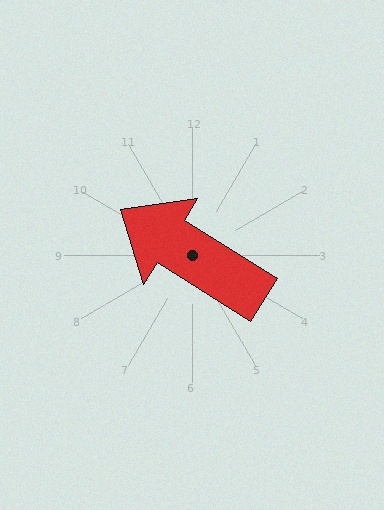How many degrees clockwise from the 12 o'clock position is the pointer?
Approximately 302 degrees.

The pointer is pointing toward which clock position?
Roughly 10 o'clock.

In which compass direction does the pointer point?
Northwest.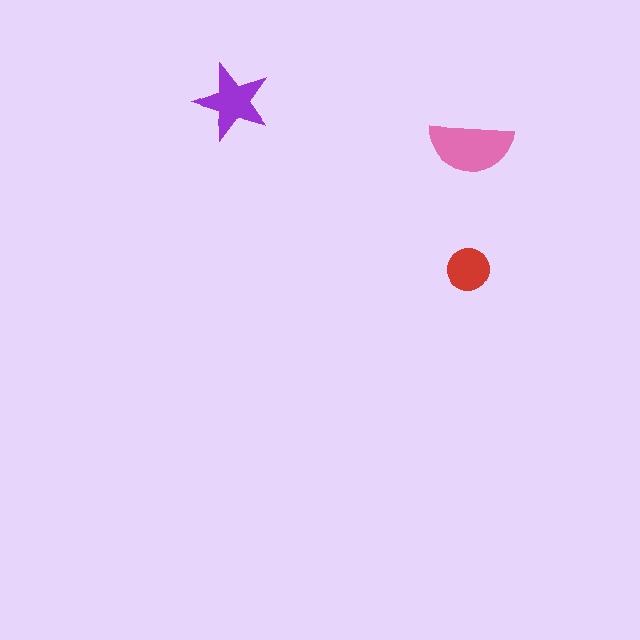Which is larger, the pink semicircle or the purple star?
The pink semicircle.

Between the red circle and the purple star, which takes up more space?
The purple star.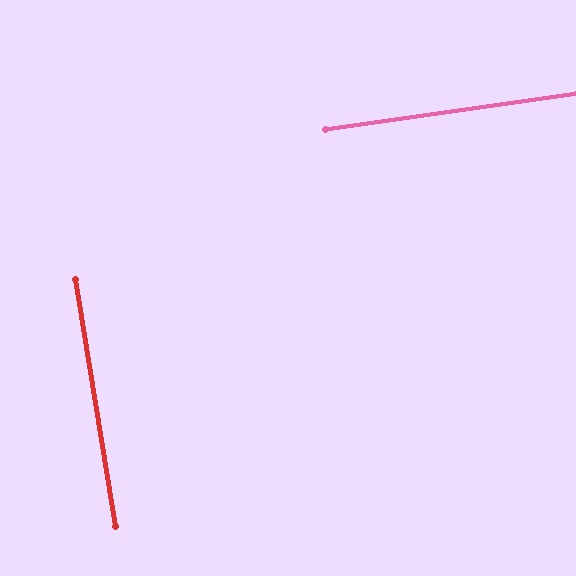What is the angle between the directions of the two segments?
Approximately 89 degrees.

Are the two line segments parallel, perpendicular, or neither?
Perpendicular — they meet at approximately 89°.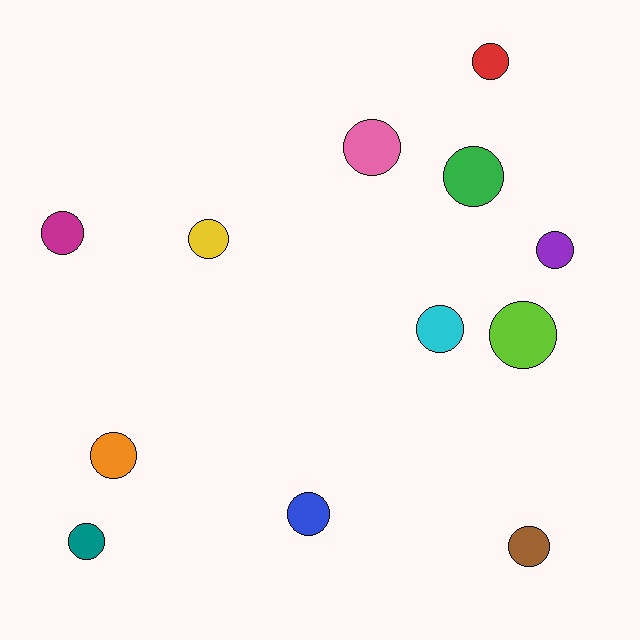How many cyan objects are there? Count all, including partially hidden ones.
There is 1 cyan object.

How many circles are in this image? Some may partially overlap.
There are 12 circles.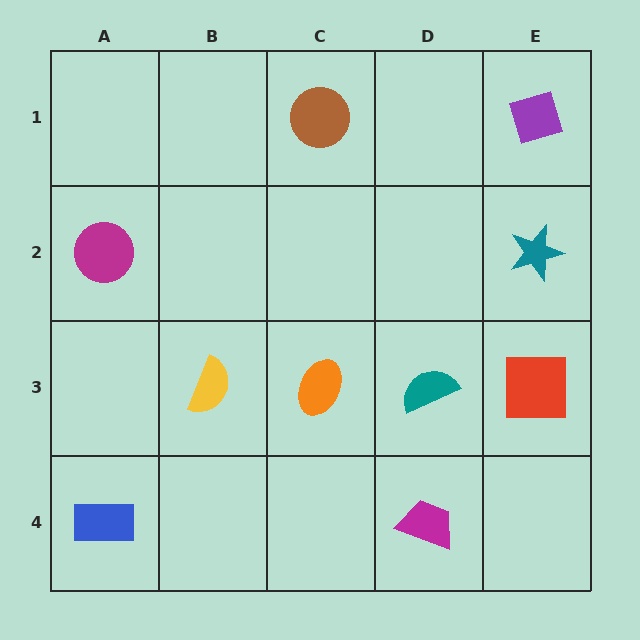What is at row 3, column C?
An orange ellipse.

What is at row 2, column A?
A magenta circle.